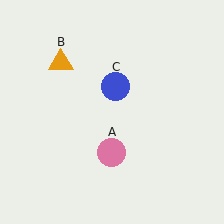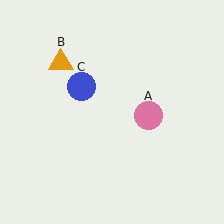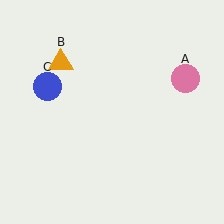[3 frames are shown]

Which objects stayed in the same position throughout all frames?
Orange triangle (object B) remained stationary.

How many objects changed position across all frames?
2 objects changed position: pink circle (object A), blue circle (object C).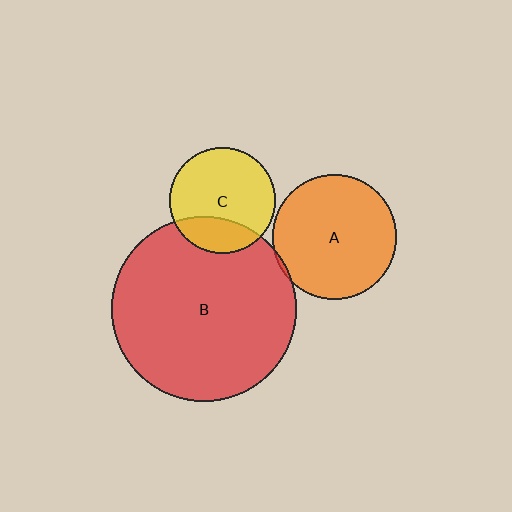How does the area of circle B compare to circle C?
Approximately 3.1 times.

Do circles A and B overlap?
Yes.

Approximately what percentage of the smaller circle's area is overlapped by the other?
Approximately 5%.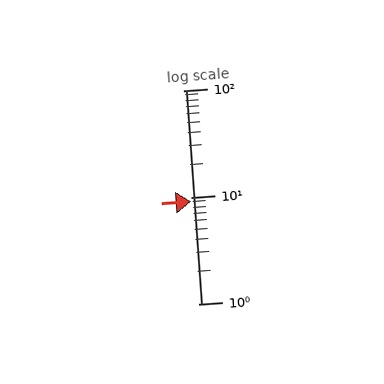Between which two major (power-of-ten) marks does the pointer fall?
The pointer is between 1 and 10.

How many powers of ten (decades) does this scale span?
The scale spans 2 decades, from 1 to 100.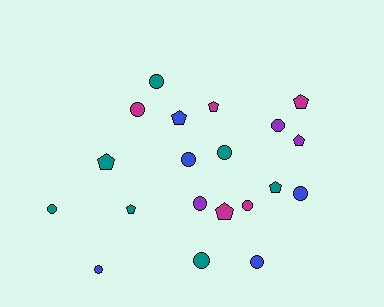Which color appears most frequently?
Teal, with 7 objects.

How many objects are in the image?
There are 20 objects.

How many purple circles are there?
There are 2 purple circles.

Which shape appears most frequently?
Circle, with 12 objects.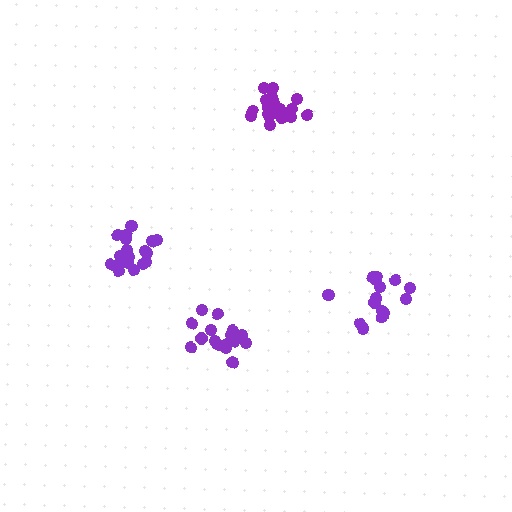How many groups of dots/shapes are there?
There are 4 groups.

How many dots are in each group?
Group 1: 15 dots, Group 2: 17 dots, Group 3: 20 dots, Group 4: 21 dots (73 total).